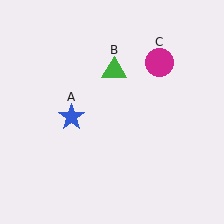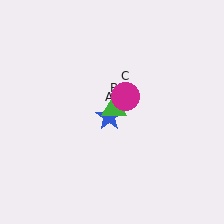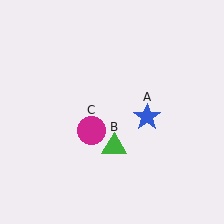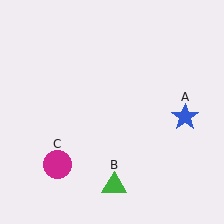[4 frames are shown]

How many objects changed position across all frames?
3 objects changed position: blue star (object A), green triangle (object B), magenta circle (object C).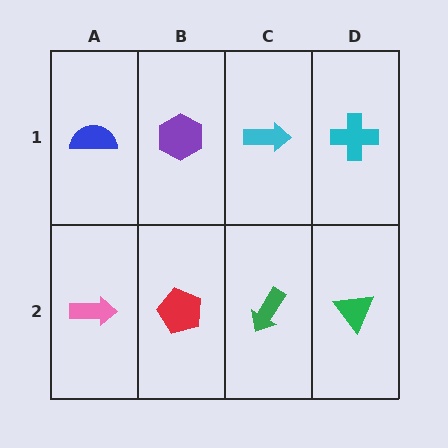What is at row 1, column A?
A blue semicircle.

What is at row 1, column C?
A cyan arrow.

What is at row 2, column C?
A green arrow.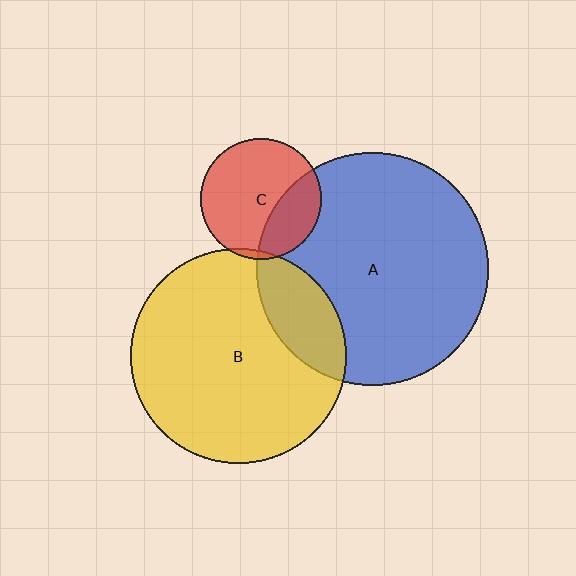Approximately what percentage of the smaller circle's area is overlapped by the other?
Approximately 30%.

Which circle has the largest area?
Circle A (blue).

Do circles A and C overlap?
Yes.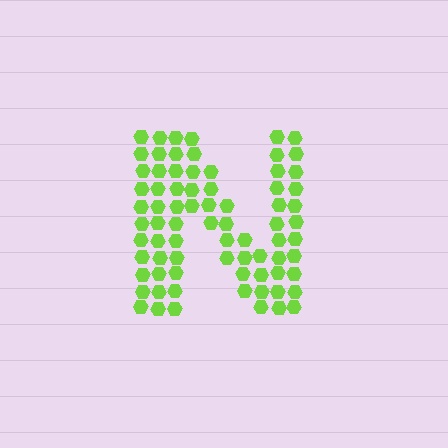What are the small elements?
The small elements are hexagons.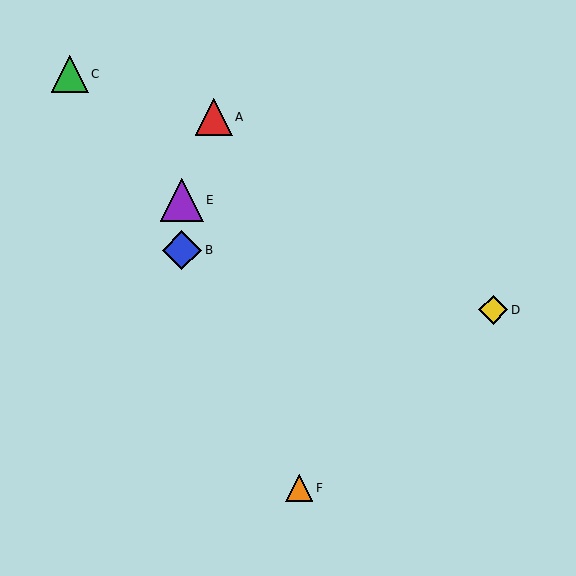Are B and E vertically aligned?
Yes, both are at x≈182.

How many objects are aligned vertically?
2 objects (B, E) are aligned vertically.